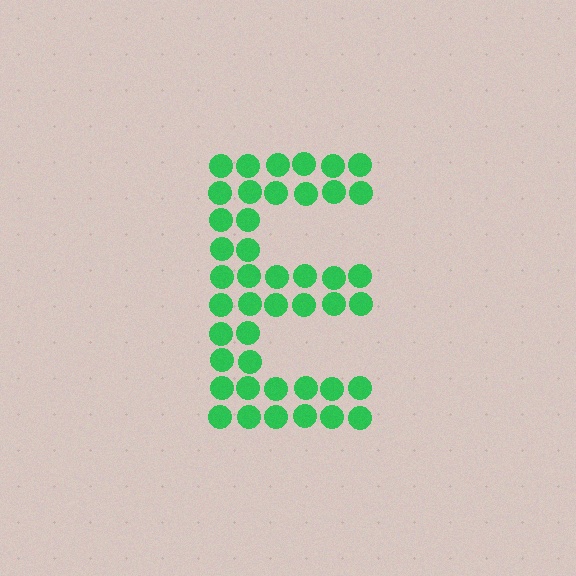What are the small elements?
The small elements are circles.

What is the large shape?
The large shape is the letter E.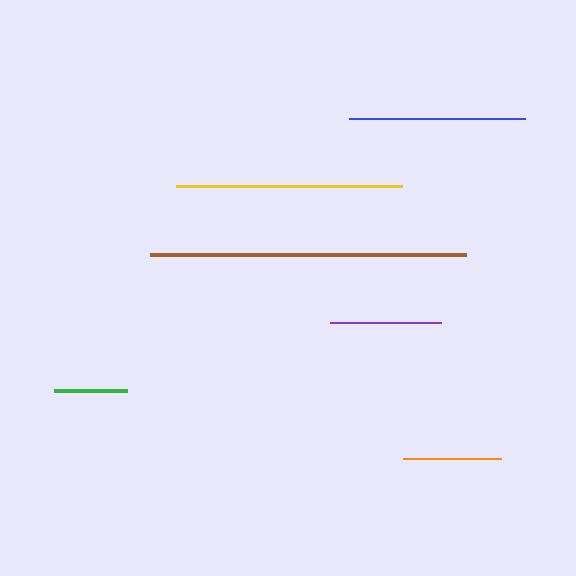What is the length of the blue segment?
The blue segment is approximately 176 pixels long.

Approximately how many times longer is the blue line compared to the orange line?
The blue line is approximately 1.8 times the length of the orange line.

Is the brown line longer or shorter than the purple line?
The brown line is longer than the purple line.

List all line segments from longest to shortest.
From longest to shortest: brown, yellow, blue, purple, orange, green.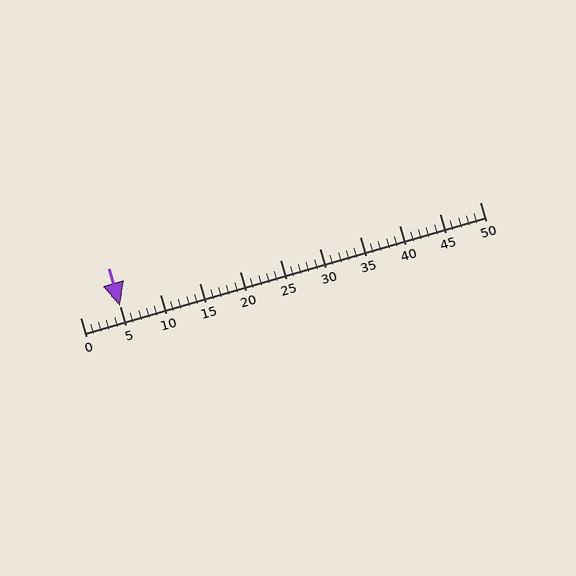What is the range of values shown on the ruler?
The ruler shows values from 0 to 50.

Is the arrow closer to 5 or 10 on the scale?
The arrow is closer to 5.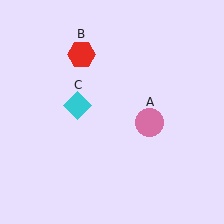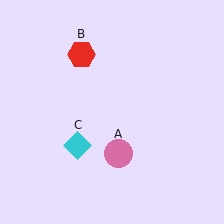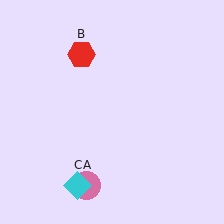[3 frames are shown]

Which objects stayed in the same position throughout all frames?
Red hexagon (object B) remained stationary.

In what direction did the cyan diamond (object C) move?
The cyan diamond (object C) moved down.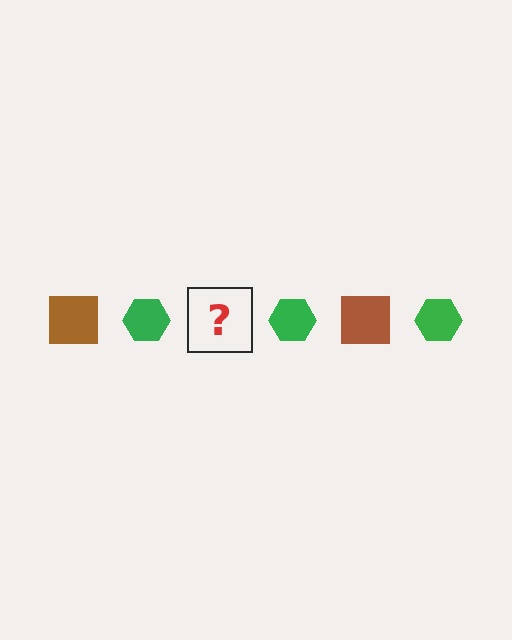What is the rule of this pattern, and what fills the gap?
The rule is that the pattern alternates between brown square and green hexagon. The gap should be filled with a brown square.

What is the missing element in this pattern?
The missing element is a brown square.